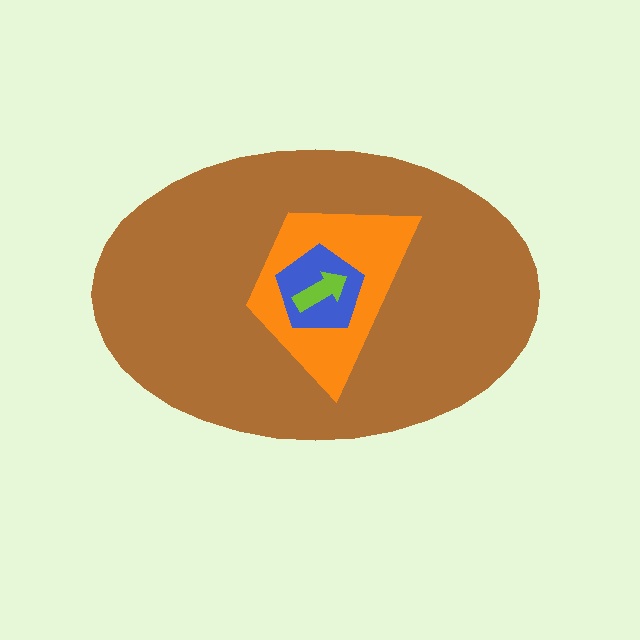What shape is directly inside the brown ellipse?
The orange trapezoid.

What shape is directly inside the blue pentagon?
The lime arrow.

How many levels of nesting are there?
4.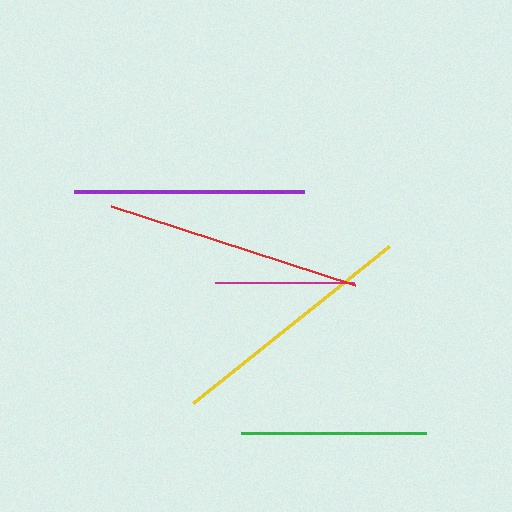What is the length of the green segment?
The green segment is approximately 185 pixels long.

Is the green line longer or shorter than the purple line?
The purple line is longer than the green line.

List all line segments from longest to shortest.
From longest to shortest: red, yellow, purple, green, magenta.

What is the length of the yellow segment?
The yellow segment is approximately 252 pixels long.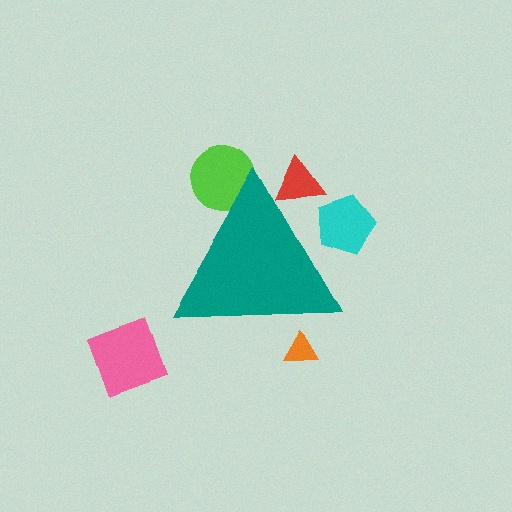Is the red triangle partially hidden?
Yes, the red triangle is partially hidden behind the teal triangle.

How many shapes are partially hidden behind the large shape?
4 shapes are partially hidden.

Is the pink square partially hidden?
No, the pink square is fully visible.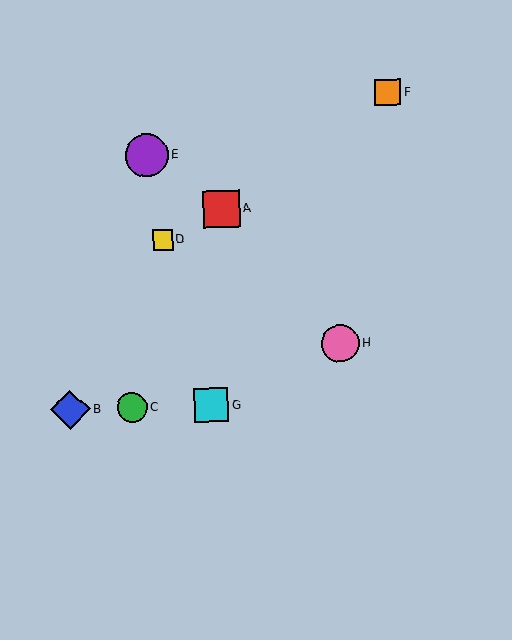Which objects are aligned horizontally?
Objects B, C, G are aligned horizontally.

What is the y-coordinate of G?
Object G is at y≈405.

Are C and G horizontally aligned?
Yes, both are at y≈408.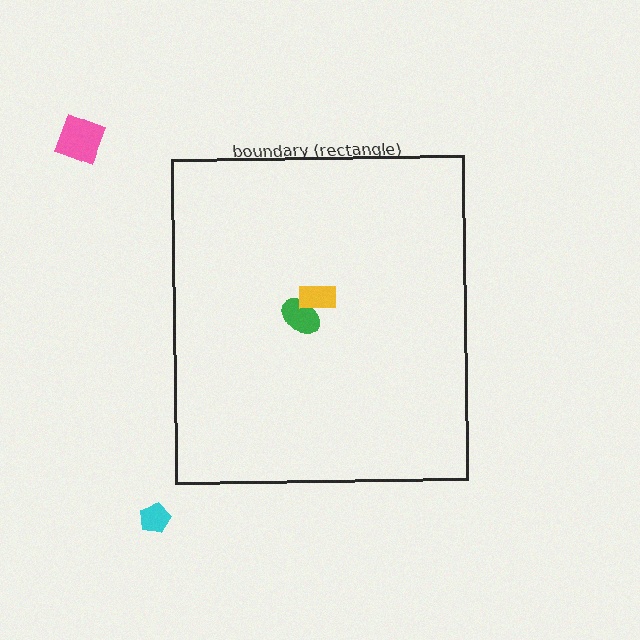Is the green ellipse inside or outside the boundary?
Inside.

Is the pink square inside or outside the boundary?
Outside.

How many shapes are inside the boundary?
2 inside, 2 outside.